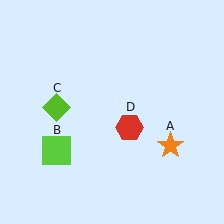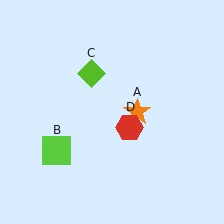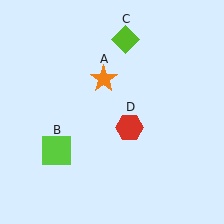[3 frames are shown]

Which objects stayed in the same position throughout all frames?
Lime square (object B) and red hexagon (object D) remained stationary.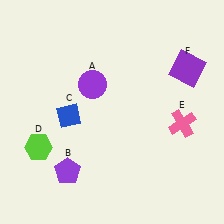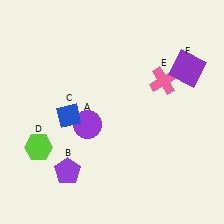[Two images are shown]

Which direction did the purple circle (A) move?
The purple circle (A) moved down.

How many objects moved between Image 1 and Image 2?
2 objects moved between the two images.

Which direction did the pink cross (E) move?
The pink cross (E) moved up.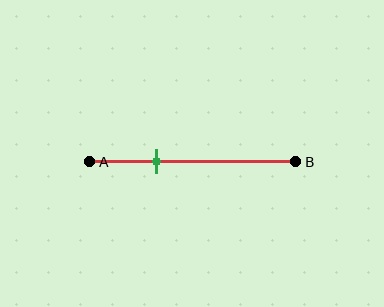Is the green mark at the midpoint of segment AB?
No, the mark is at about 35% from A, not at the 50% midpoint.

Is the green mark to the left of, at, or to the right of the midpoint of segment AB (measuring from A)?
The green mark is to the left of the midpoint of segment AB.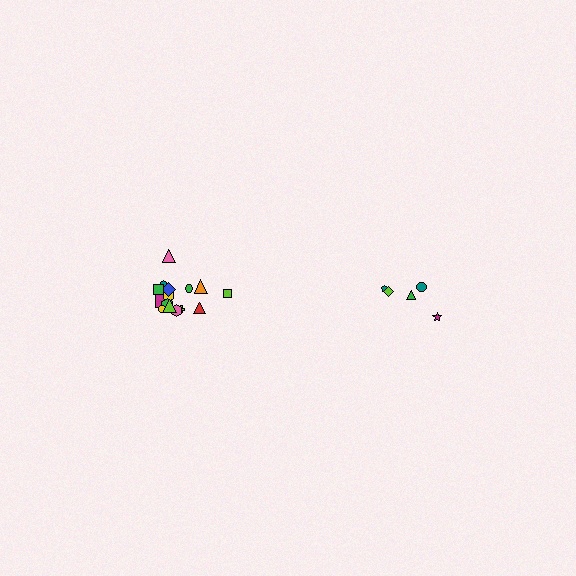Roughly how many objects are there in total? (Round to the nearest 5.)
Roughly 20 objects in total.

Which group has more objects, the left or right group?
The left group.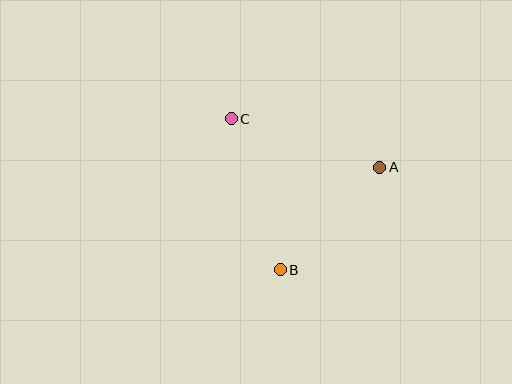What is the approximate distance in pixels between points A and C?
The distance between A and C is approximately 157 pixels.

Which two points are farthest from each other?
Points B and C are farthest from each other.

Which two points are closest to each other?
Points A and B are closest to each other.